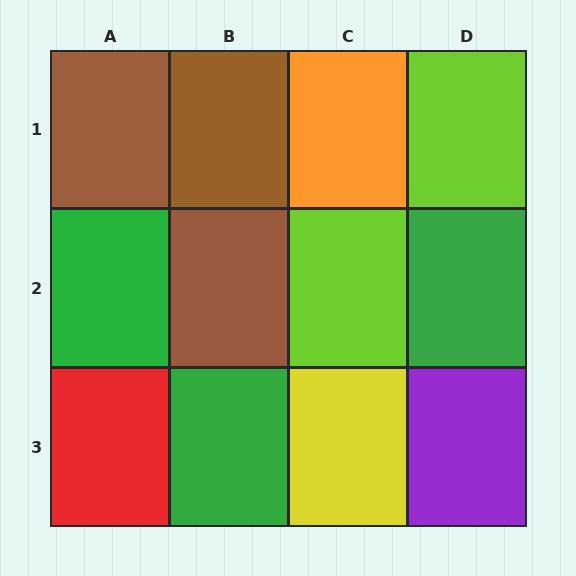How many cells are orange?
1 cell is orange.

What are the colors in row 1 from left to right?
Brown, brown, orange, lime.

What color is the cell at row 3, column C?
Yellow.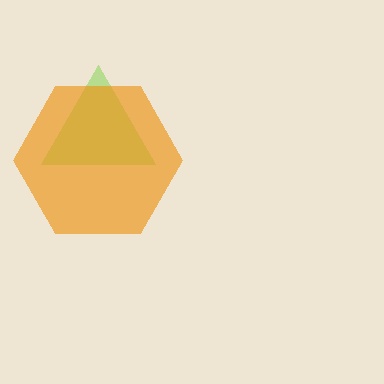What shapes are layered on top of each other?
The layered shapes are: a lime triangle, an orange hexagon.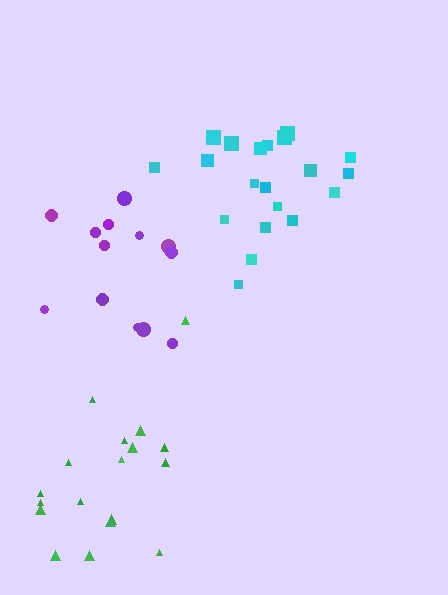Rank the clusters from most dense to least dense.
cyan, purple, green.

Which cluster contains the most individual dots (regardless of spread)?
Cyan (20).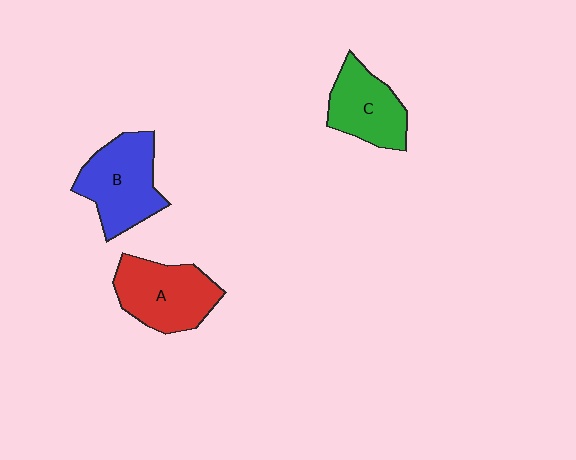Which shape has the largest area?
Shape B (blue).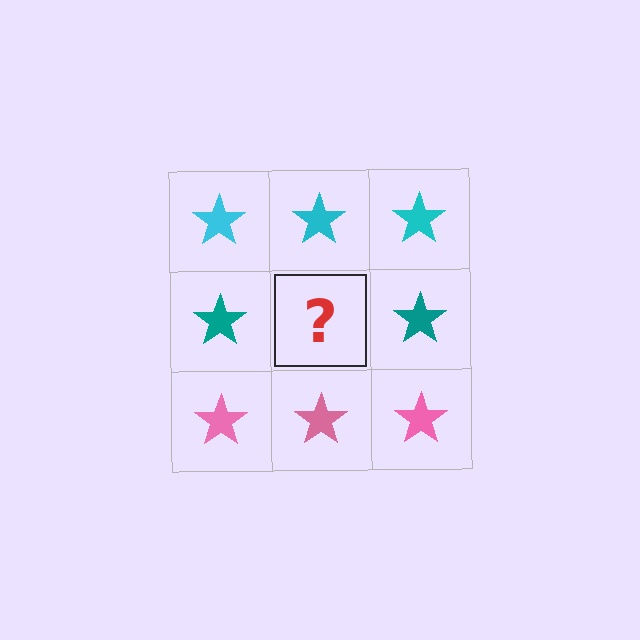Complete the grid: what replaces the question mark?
The question mark should be replaced with a teal star.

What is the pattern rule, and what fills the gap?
The rule is that each row has a consistent color. The gap should be filled with a teal star.